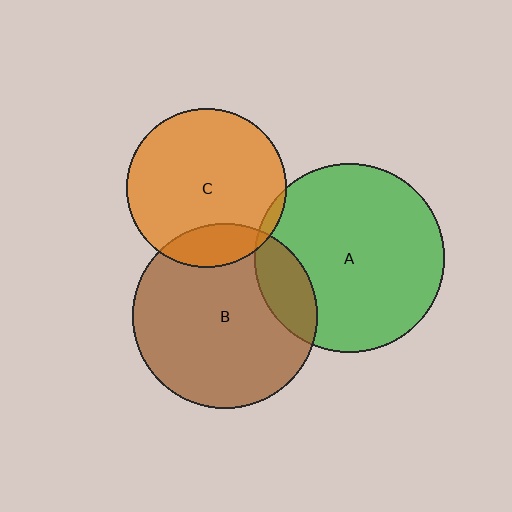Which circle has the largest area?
Circle A (green).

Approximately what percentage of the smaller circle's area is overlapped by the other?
Approximately 15%.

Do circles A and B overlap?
Yes.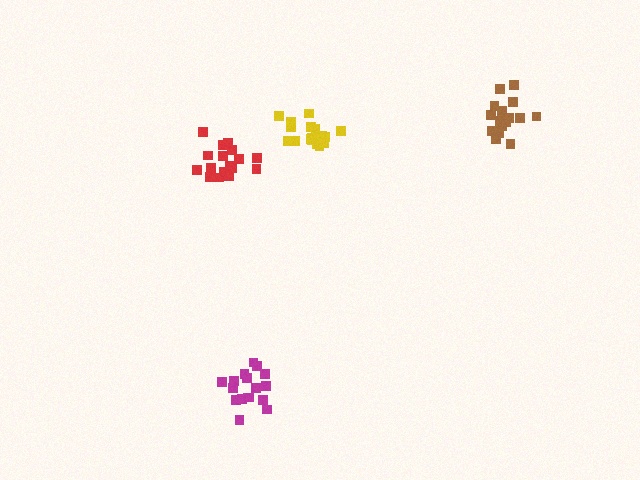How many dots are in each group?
Group 1: 18 dots, Group 2: 17 dots, Group 3: 18 dots, Group 4: 18 dots (71 total).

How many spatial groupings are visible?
There are 4 spatial groupings.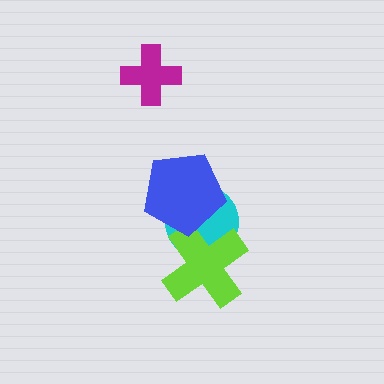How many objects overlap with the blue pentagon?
2 objects overlap with the blue pentagon.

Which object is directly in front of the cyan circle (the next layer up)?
The lime cross is directly in front of the cyan circle.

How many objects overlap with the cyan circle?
2 objects overlap with the cyan circle.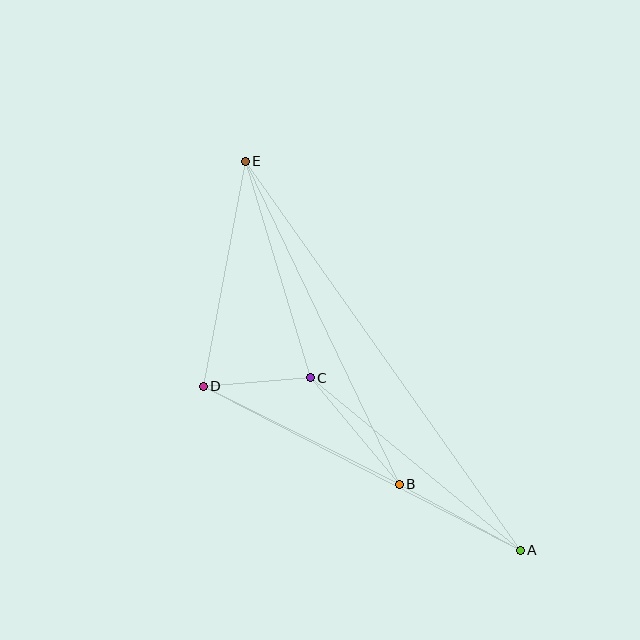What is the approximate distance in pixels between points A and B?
The distance between A and B is approximately 138 pixels.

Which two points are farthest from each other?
Points A and E are farthest from each other.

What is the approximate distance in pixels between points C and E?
The distance between C and E is approximately 226 pixels.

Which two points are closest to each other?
Points C and D are closest to each other.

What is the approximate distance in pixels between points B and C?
The distance between B and C is approximately 139 pixels.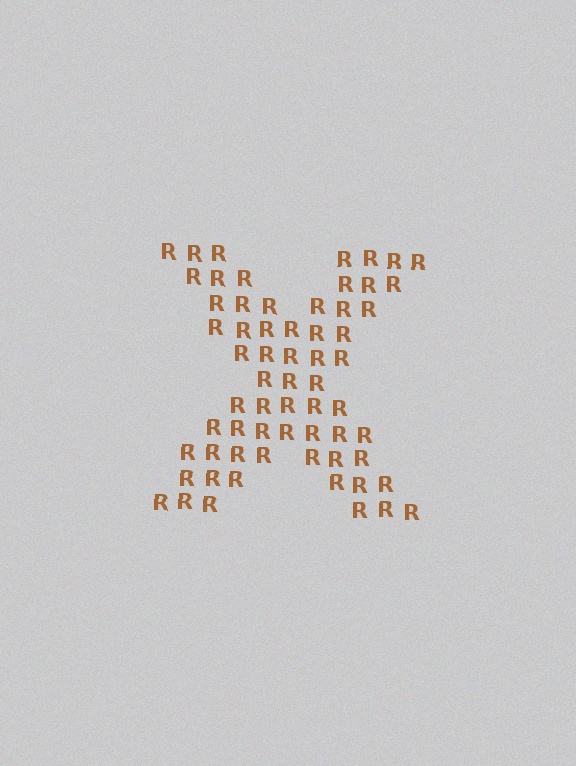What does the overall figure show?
The overall figure shows the letter X.